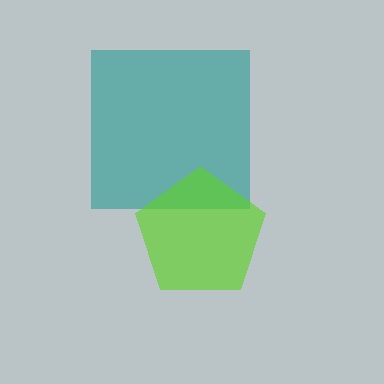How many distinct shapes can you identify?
There are 2 distinct shapes: a teal square, a lime pentagon.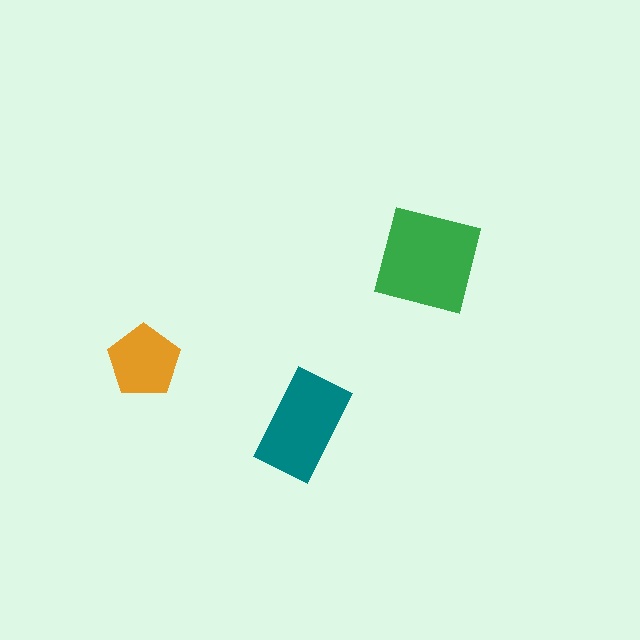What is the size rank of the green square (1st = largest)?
1st.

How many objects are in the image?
There are 3 objects in the image.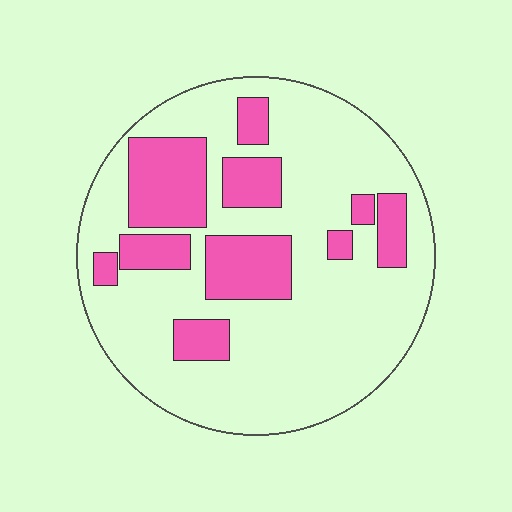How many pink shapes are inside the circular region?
10.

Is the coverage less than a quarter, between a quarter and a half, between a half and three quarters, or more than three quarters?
Between a quarter and a half.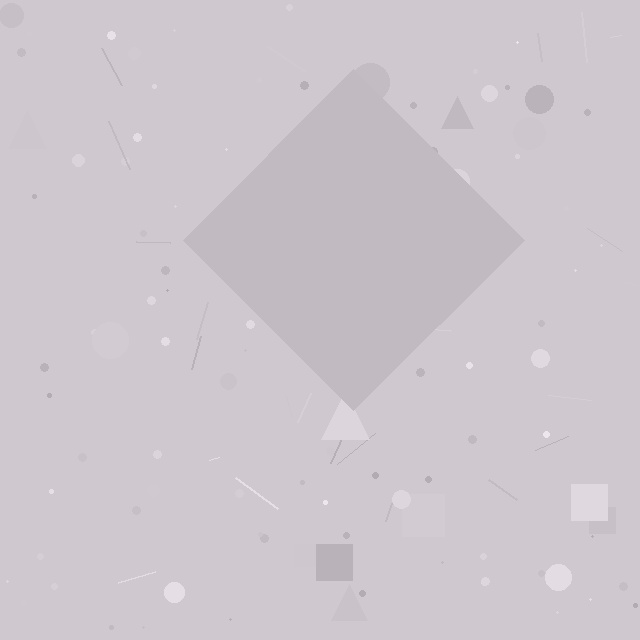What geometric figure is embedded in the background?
A diamond is embedded in the background.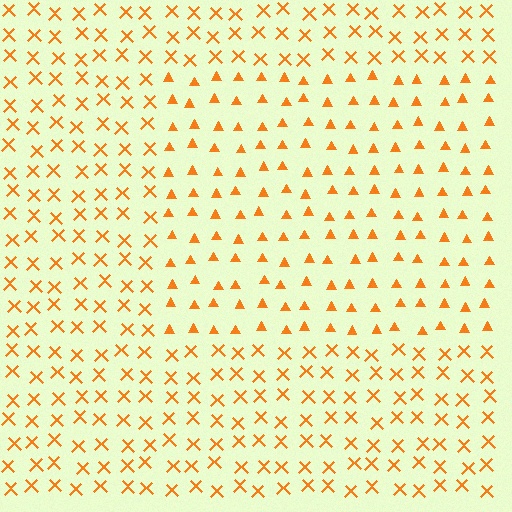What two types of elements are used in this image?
The image uses triangles inside the rectangle region and X marks outside it.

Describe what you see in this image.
The image is filled with small orange elements arranged in a uniform grid. A rectangle-shaped region contains triangles, while the surrounding area contains X marks. The boundary is defined purely by the change in element shape.